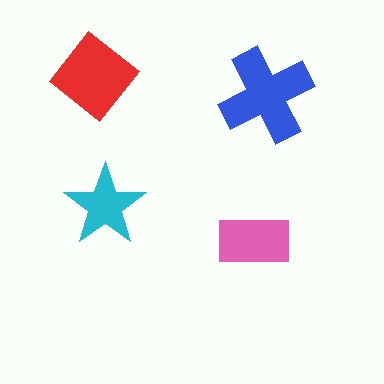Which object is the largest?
The blue cross.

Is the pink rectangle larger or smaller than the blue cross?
Smaller.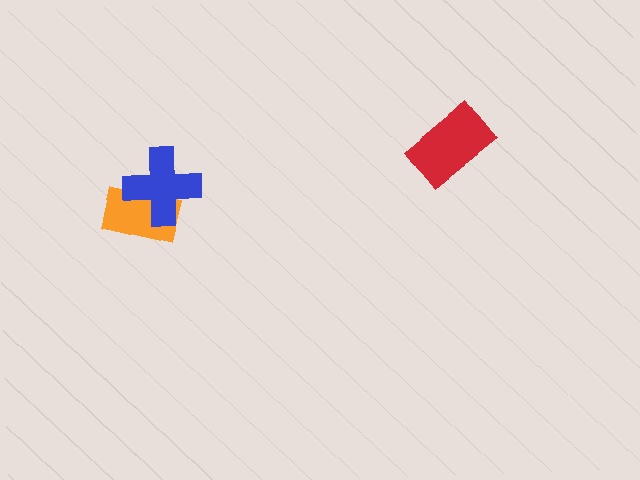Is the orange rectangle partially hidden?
Yes, it is partially covered by another shape.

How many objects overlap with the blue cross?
1 object overlaps with the blue cross.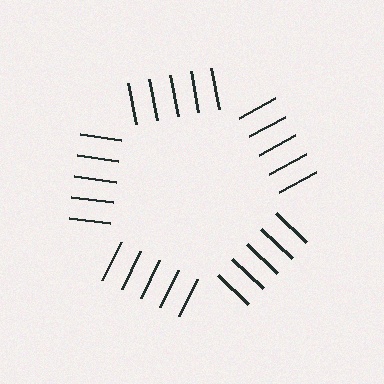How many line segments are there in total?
25 — 5 along each of the 5 edges.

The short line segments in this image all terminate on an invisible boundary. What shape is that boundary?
An illusory pentagon — the line segments terminate on its edges but no continuous stroke is drawn.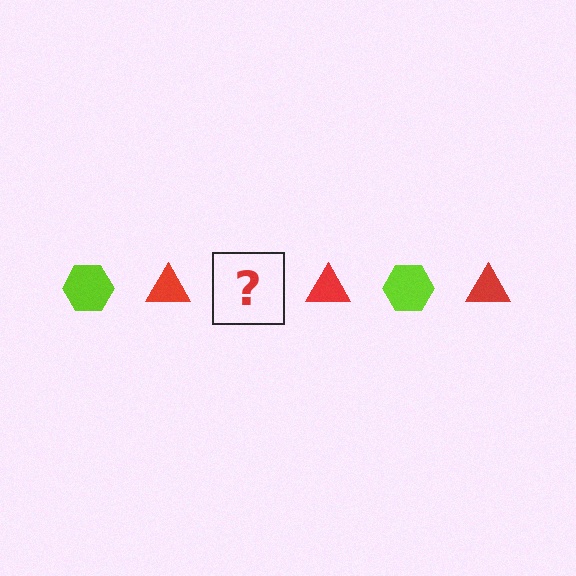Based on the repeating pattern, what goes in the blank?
The blank should be a lime hexagon.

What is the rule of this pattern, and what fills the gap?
The rule is that the pattern alternates between lime hexagon and red triangle. The gap should be filled with a lime hexagon.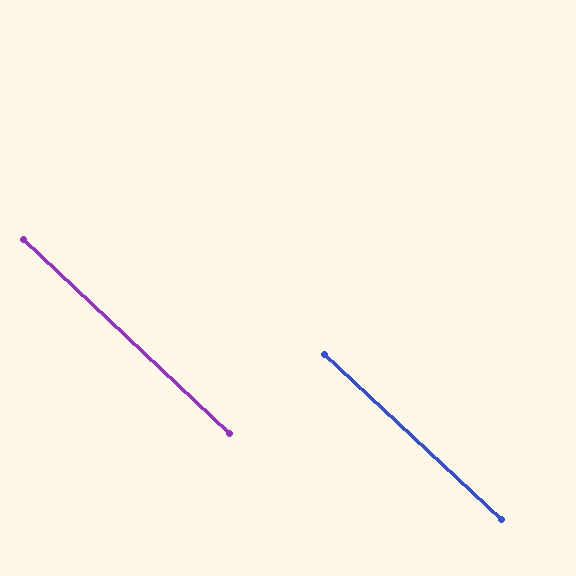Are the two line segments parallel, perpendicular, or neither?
Parallel — their directions differ by only 0.4°.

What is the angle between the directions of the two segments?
Approximately 0 degrees.